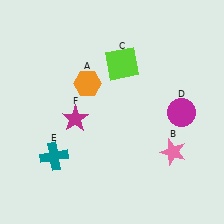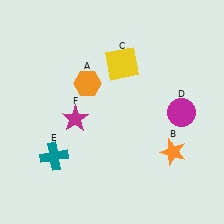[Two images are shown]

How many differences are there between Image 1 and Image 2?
There are 2 differences between the two images.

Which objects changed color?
B changed from pink to orange. C changed from lime to yellow.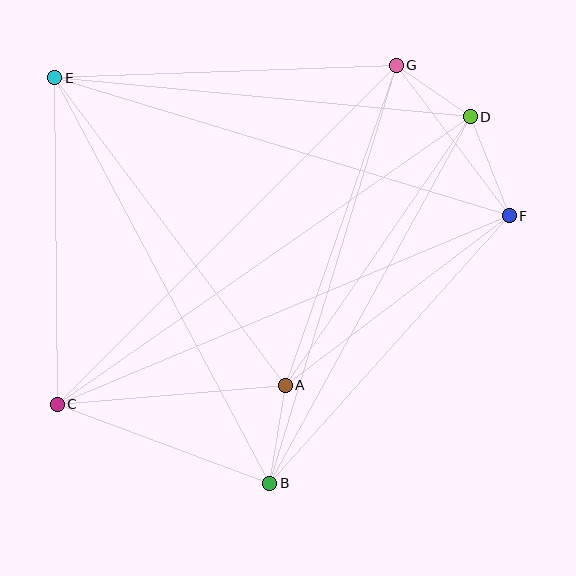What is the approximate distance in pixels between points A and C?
The distance between A and C is approximately 229 pixels.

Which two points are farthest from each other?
Points C and D are farthest from each other.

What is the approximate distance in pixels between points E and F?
The distance between E and F is approximately 475 pixels.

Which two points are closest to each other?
Points D and G are closest to each other.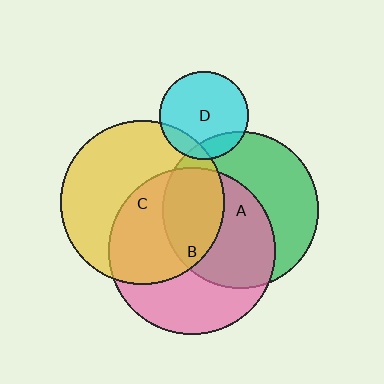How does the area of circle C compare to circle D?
Approximately 3.4 times.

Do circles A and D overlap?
Yes.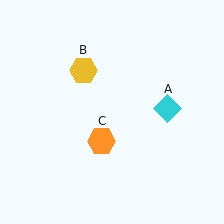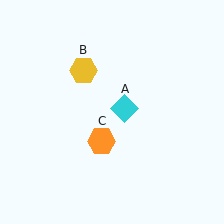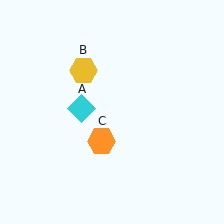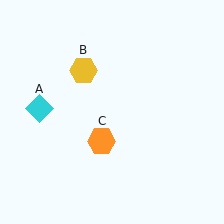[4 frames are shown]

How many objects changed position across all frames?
1 object changed position: cyan diamond (object A).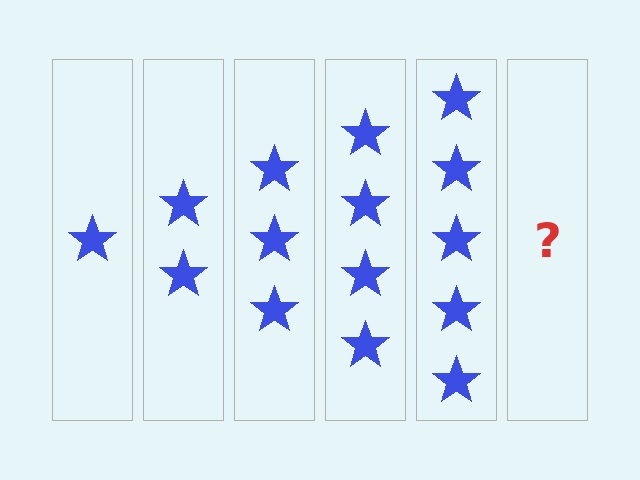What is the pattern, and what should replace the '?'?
The pattern is that each step adds one more star. The '?' should be 6 stars.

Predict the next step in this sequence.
The next step is 6 stars.